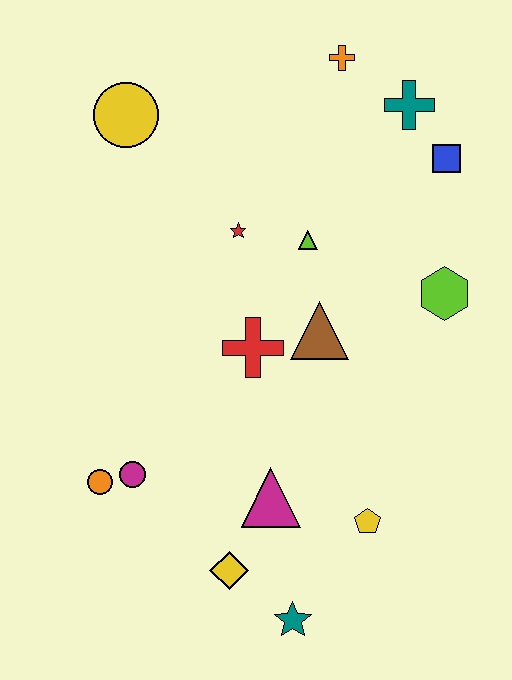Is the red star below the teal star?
No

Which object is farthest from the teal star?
The orange cross is farthest from the teal star.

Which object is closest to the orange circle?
The magenta circle is closest to the orange circle.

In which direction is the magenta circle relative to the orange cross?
The magenta circle is below the orange cross.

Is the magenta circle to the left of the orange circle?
No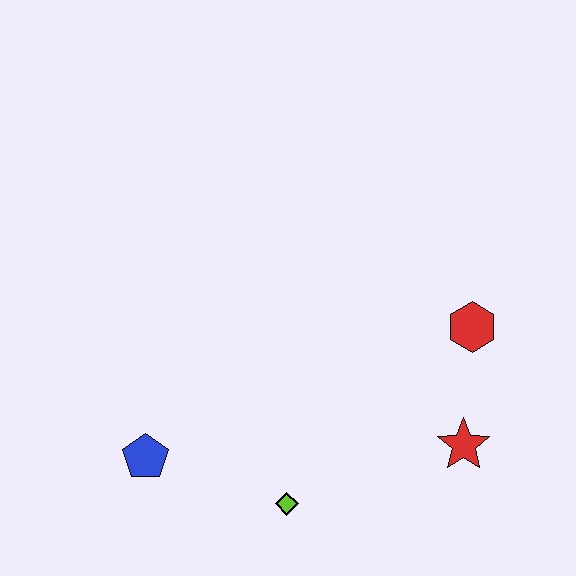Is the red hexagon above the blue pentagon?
Yes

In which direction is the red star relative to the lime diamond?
The red star is to the right of the lime diamond.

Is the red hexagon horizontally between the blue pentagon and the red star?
No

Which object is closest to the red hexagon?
The red star is closest to the red hexagon.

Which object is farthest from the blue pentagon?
The red hexagon is farthest from the blue pentagon.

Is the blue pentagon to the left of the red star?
Yes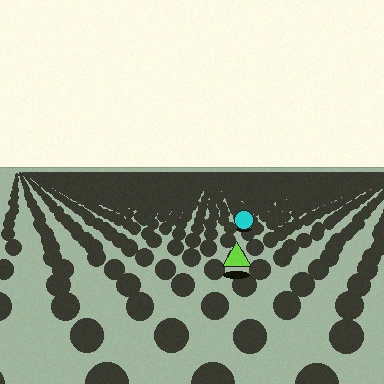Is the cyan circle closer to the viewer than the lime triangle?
No. The lime triangle is closer — you can tell from the texture gradient: the ground texture is coarser near it.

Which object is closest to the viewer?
The lime triangle is closest. The texture marks near it are larger and more spread out.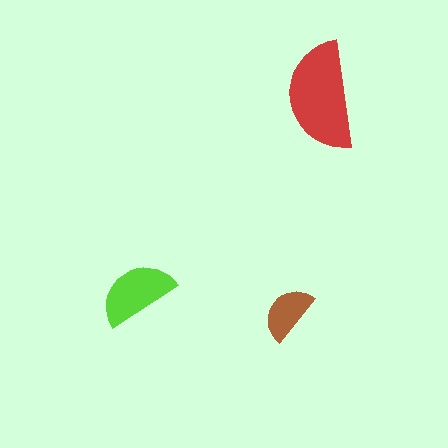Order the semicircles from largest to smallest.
the red one, the lime one, the brown one.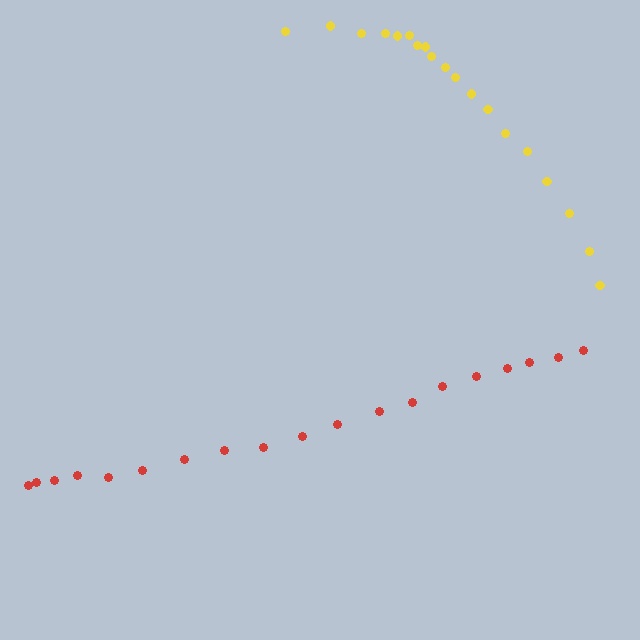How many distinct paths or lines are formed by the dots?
There are 2 distinct paths.